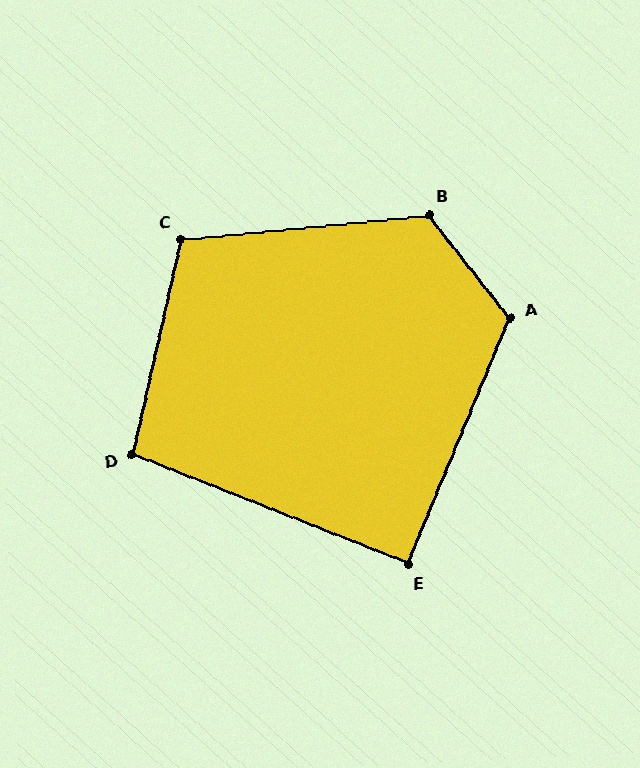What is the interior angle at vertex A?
Approximately 120 degrees (obtuse).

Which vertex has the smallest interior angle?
E, at approximately 91 degrees.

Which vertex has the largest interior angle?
B, at approximately 123 degrees.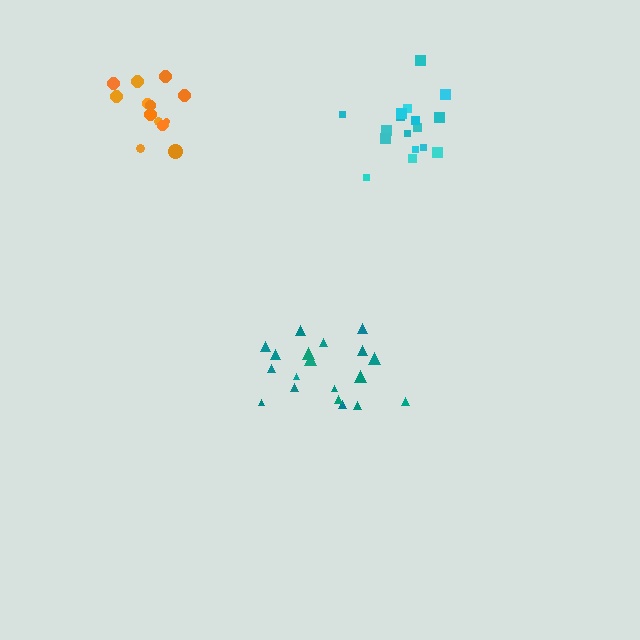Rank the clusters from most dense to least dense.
teal, cyan, orange.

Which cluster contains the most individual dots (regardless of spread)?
Teal (19).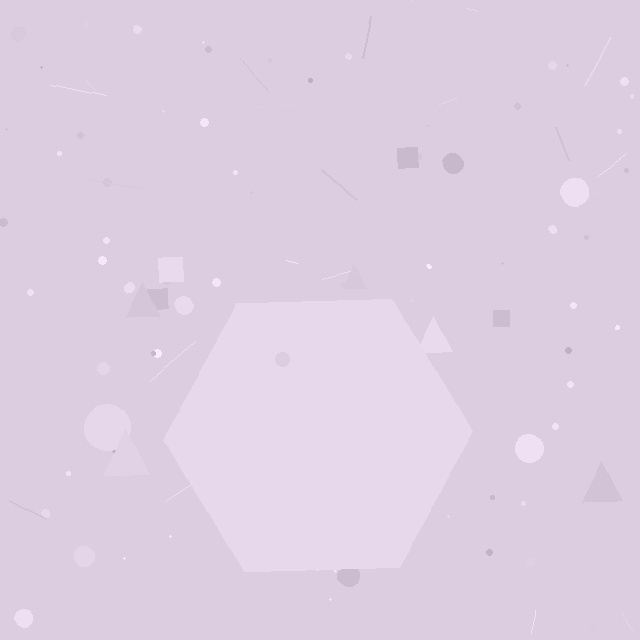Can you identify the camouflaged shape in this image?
The camouflaged shape is a hexagon.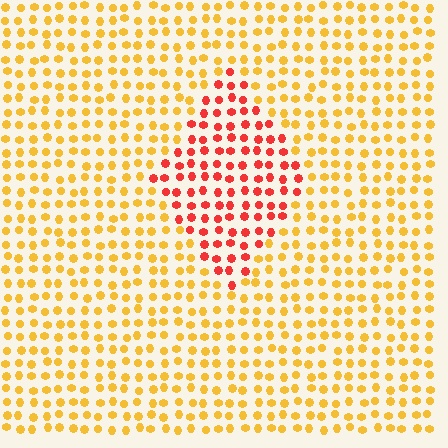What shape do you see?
I see a diamond.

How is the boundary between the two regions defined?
The boundary is defined purely by a slight shift in hue (about 44 degrees). Spacing, size, and orientation are identical on both sides.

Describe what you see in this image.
The image is filled with small yellow elements in a uniform arrangement. A diamond-shaped region is visible where the elements are tinted to a slightly different hue, forming a subtle color boundary.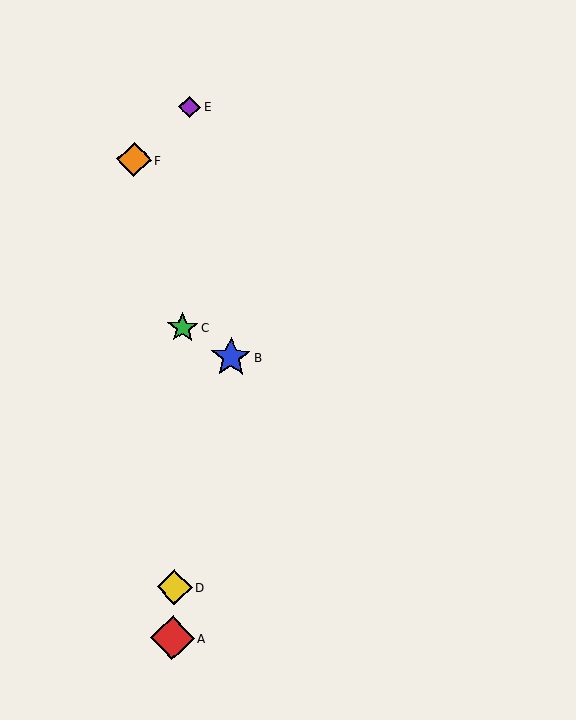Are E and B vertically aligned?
No, E is at x≈190 and B is at x≈231.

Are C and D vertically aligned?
Yes, both are at x≈183.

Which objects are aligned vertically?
Objects A, C, D, E are aligned vertically.